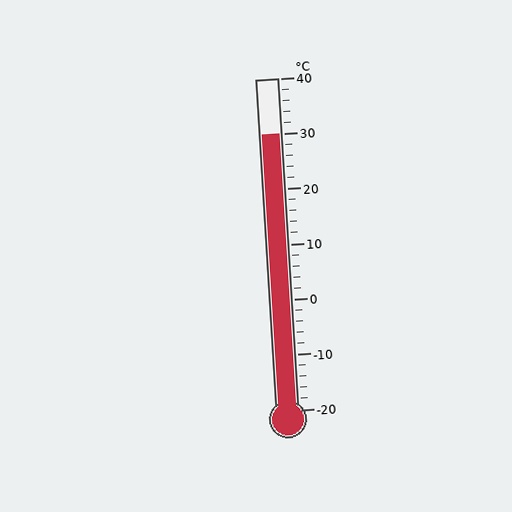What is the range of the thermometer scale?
The thermometer scale ranges from -20°C to 40°C.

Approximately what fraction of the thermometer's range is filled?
The thermometer is filled to approximately 85% of its range.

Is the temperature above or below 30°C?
The temperature is at 30°C.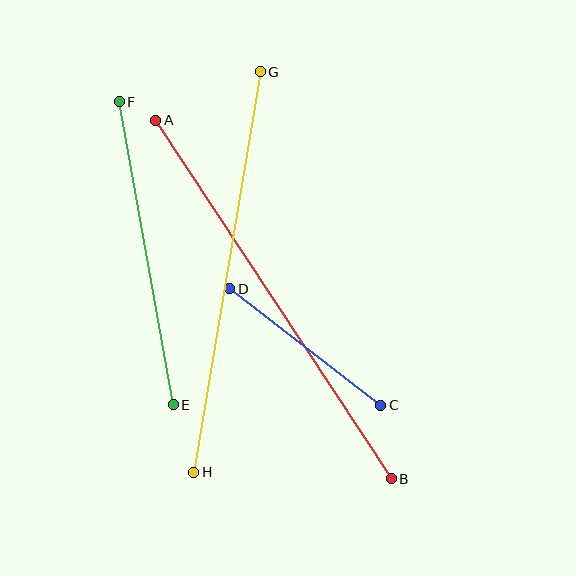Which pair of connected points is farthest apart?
Points A and B are farthest apart.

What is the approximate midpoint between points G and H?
The midpoint is at approximately (227, 272) pixels.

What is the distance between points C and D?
The distance is approximately 191 pixels.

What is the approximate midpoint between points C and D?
The midpoint is at approximately (305, 347) pixels.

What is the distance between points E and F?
The distance is approximately 307 pixels.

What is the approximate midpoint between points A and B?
The midpoint is at approximately (274, 299) pixels.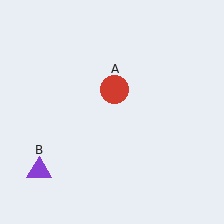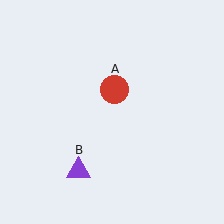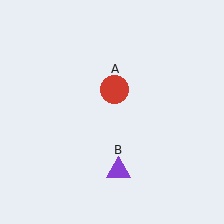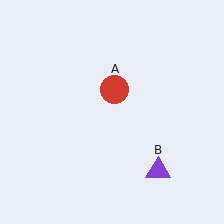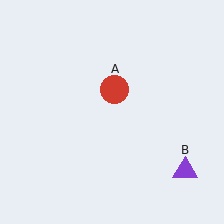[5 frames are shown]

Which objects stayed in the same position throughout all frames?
Red circle (object A) remained stationary.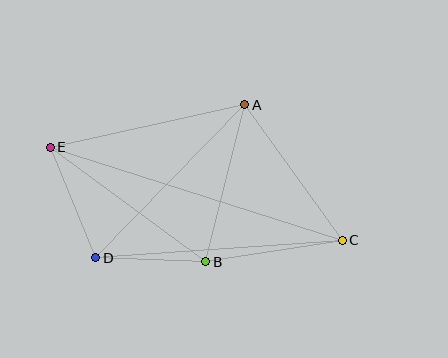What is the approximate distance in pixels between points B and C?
The distance between B and C is approximately 138 pixels.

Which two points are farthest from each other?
Points C and E are farthest from each other.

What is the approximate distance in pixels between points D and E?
The distance between D and E is approximately 119 pixels.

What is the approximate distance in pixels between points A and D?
The distance between A and D is approximately 214 pixels.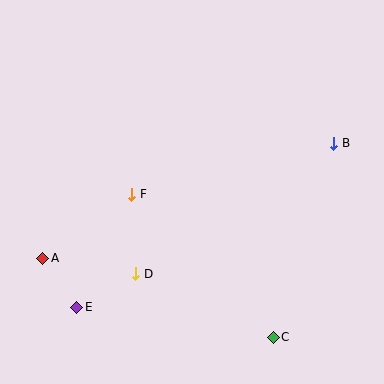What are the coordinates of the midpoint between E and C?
The midpoint between E and C is at (175, 322).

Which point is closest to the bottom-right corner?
Point C is closest to the bottom-right corner.